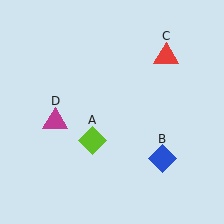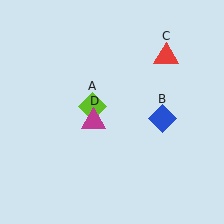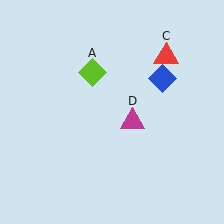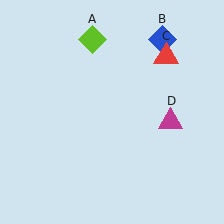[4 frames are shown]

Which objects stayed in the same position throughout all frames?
Red triangle (object C) remained stationary.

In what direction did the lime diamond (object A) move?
The lime diamond (object A) moved up.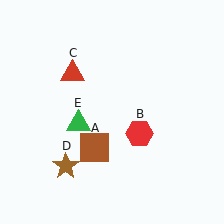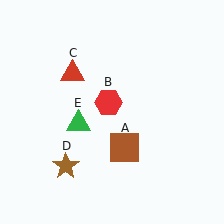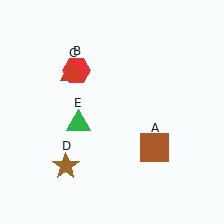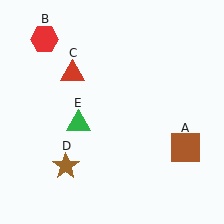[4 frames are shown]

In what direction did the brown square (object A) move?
The brown square (object A) moved right.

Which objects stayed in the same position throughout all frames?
Red triangle (object C) and brown star (object D) and green triangle (object E) remained stationary.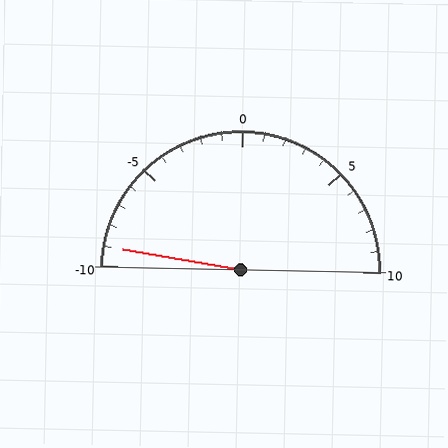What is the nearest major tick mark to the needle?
The nearest major tick mark is -10.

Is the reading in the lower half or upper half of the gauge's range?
The reading is in the lower half of the range (-10 to 10).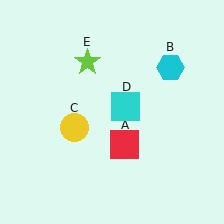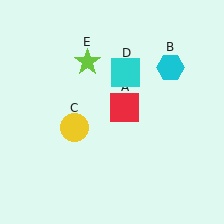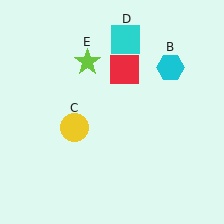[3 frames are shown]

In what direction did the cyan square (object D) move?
The cyan square (object D) moved up.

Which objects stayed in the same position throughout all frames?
Cyan hexagon (object B) and yellow circle (object C) and lime star (object E) remained stationary.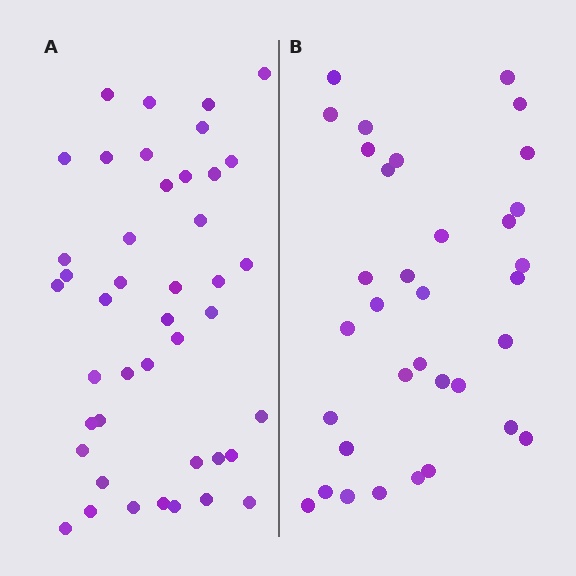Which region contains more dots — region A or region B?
Region A (the left region) has more dots.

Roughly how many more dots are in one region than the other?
Region A has roughly 8 or so more dots than region B.